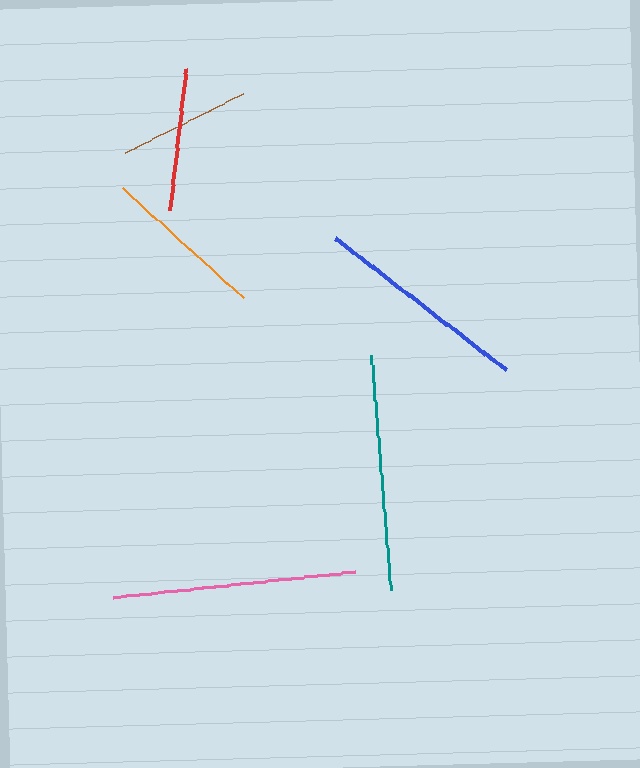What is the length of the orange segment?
The orange segment is approximately 164 pixels long.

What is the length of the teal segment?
The teal segment is approximately 236 pixels long.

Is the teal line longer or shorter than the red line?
The teal line is longer than the red line.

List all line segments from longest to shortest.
From longest to shortest: pink, teal, blue, orange, red, brown.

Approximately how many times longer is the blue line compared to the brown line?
The blue line is approximately 1.6 times the length of the brown line.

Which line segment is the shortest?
The brown line is the shortest at approximately 132 pixels.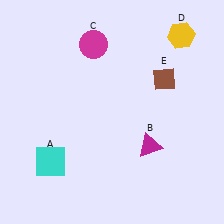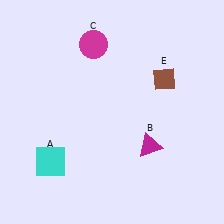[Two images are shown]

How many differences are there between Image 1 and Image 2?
There is 1 difference between the two images.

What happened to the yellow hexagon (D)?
The yellow hexagon (D) was removed in Image 2. It was in the top-right area of Image 1.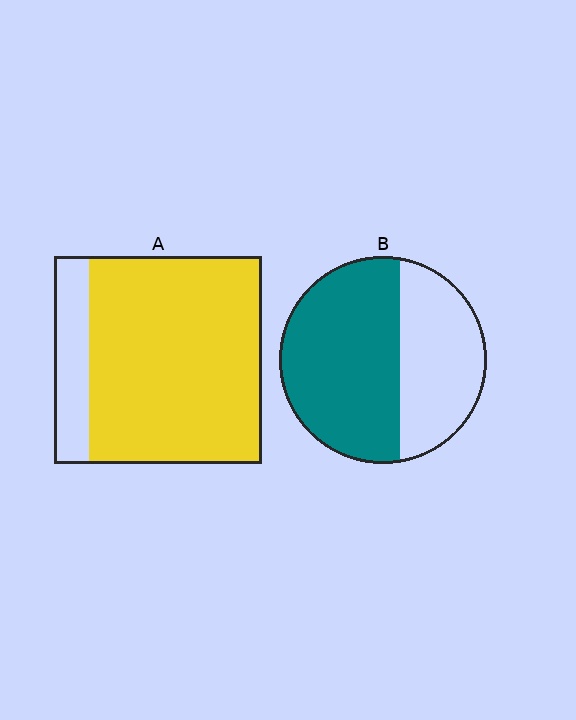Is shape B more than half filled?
Yes.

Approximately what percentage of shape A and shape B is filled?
A is approximately 85% and B is approximately 60%.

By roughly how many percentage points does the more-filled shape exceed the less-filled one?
By roughly 25 percentage points (A over B).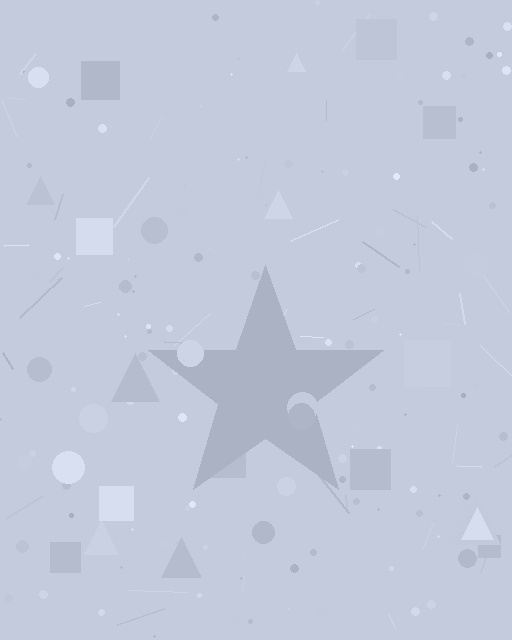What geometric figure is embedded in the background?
A star is embedded in the background.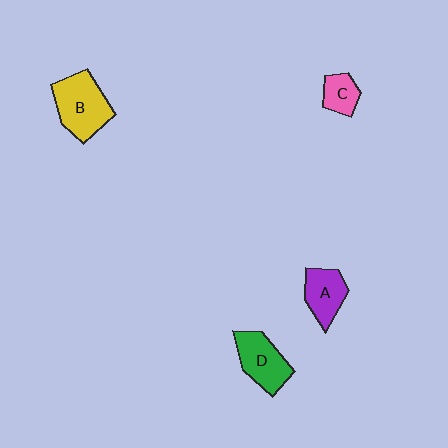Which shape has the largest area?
Shape B (yellow).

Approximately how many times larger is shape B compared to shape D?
Approximately 1.3 times.